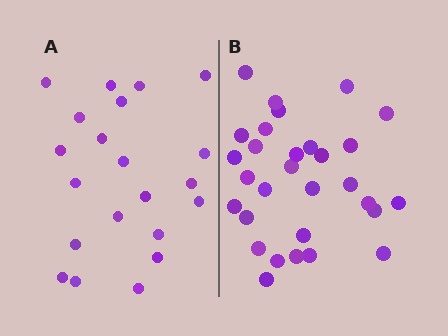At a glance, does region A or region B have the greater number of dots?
Region B (the right region) has more dots.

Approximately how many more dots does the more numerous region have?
Region B has roughly 8 or so more dots than region A.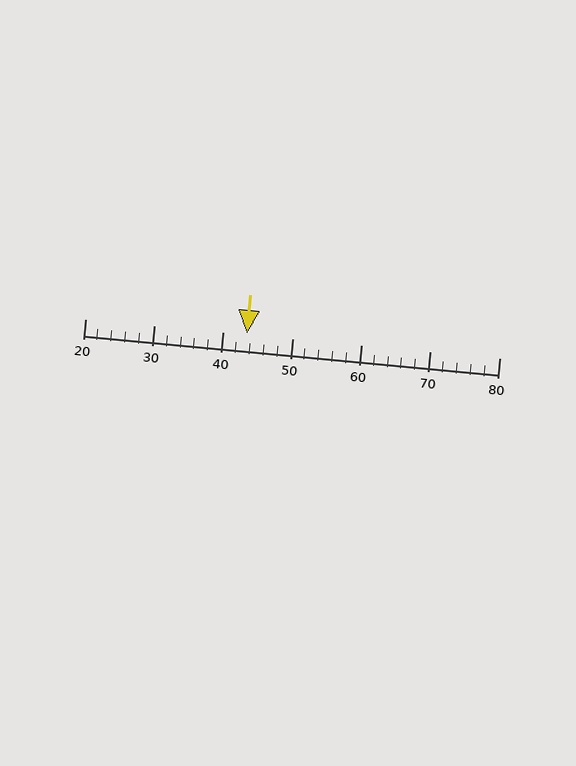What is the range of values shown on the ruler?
The ruler shows values from 20 to 80.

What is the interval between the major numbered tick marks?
The major tick marks are spaced 10 units apart.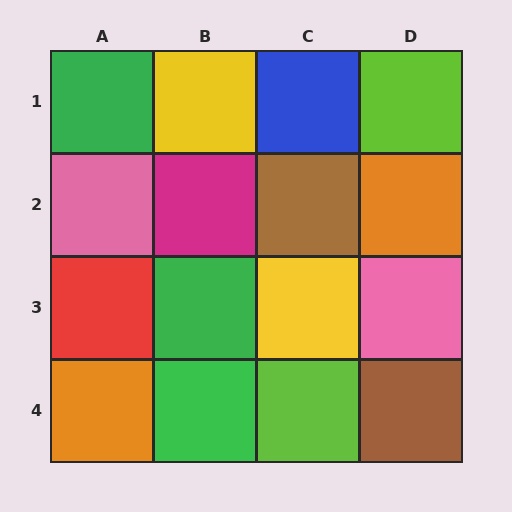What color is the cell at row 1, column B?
Yellow.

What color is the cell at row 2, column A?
Pink.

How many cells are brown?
2 cells are brown.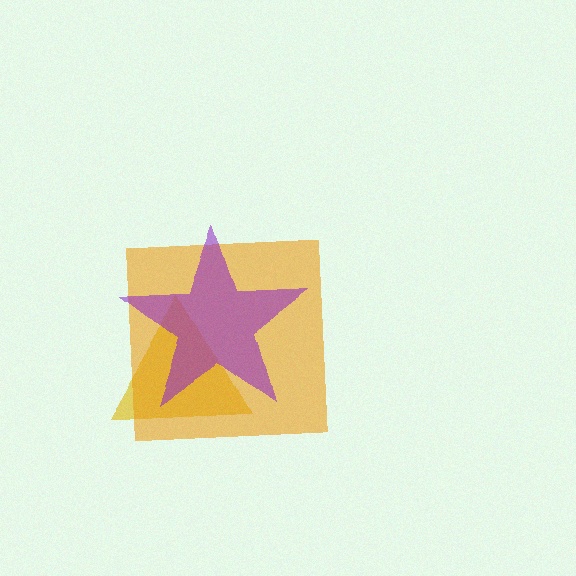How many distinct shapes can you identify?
There are 3 distinct shapes: a yellow triangle, an orange square, a purple star.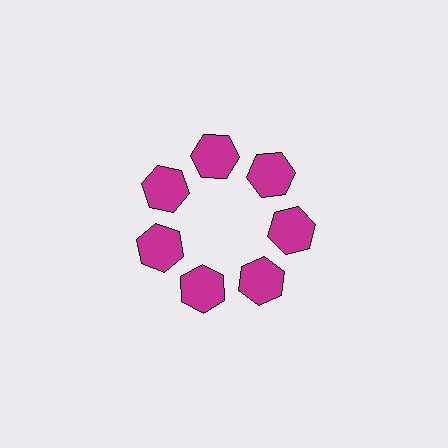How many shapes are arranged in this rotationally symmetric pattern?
There are 7 shapes, arranged in 7 groups of 1.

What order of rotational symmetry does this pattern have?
This pattern has 7-fold rotational symmetry.